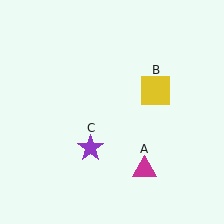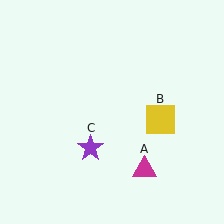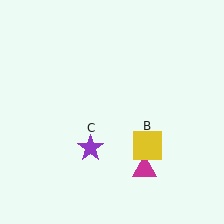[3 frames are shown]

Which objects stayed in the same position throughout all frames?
Magenta triangle (object A) and purple star (object C) remained stationary.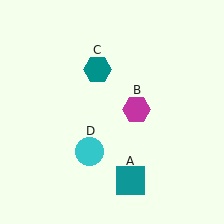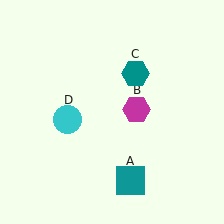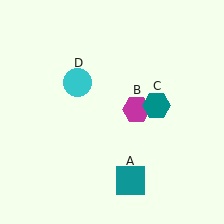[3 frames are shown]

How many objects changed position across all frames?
2 objects changed position: teal hexagon (object C), cyan circle (object D).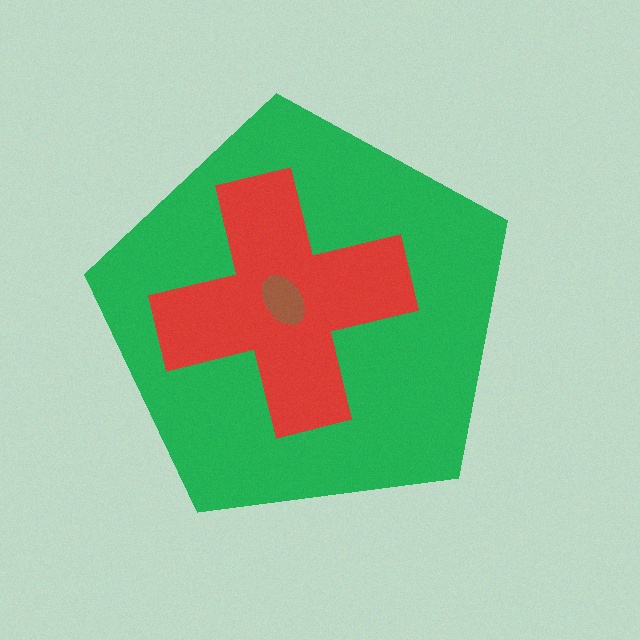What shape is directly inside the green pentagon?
The red cross.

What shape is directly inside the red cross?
The brown ellipse.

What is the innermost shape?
The brown ellipse.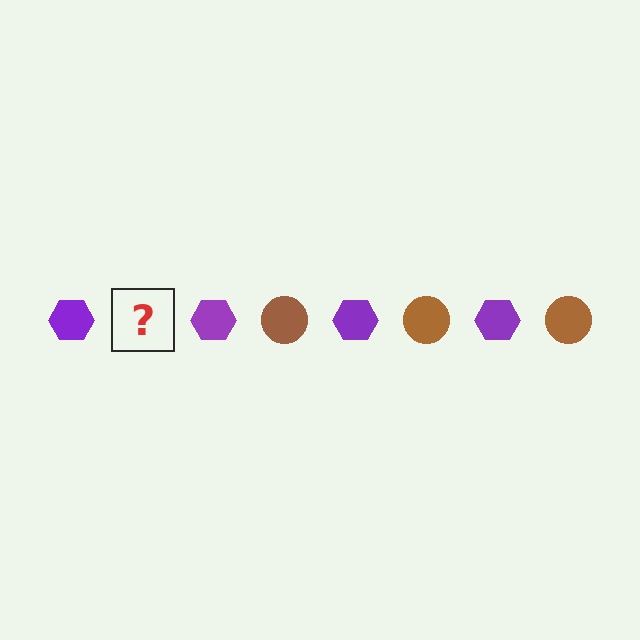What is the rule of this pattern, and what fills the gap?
The rule is that the pattern alternates between purple hexagon and brown circle. The gap should be filled with a brown circle.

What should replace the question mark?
The question mark should be replaced with a brown circle.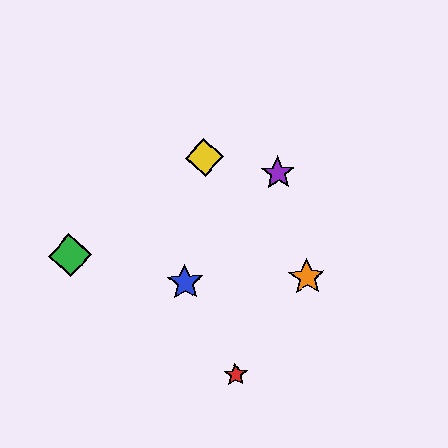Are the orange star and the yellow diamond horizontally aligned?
No, the orange star is at y≈277 and the yellow diamond is at y≈158.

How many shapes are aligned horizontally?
2 shapes (the blue star, the orange star) are aligned horizontally.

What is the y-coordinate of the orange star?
The orange star is at y≈277.